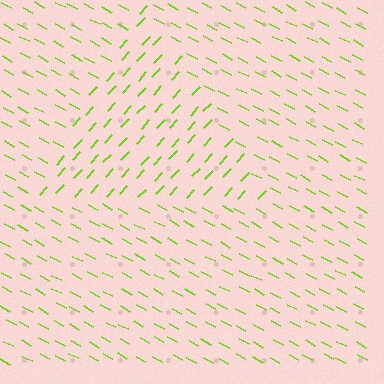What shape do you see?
I see a triangle.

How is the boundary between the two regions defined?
The boundary is defined purely by a change in line orientation (approximately 76 degrees difference). All lines are the same color and thickness.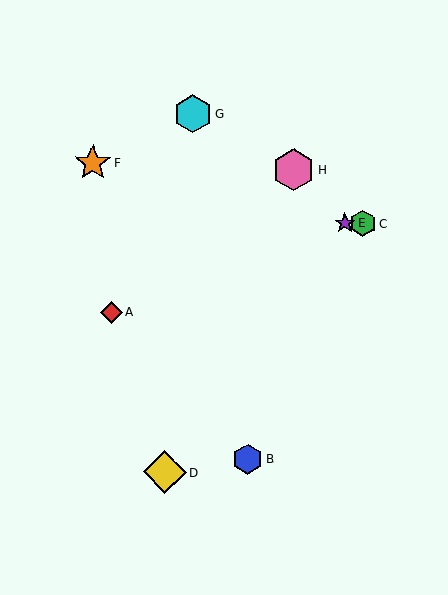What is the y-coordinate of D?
Object D is at y≈472.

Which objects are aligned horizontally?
Objects C, E are aligned horizontally.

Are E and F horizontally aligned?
No, E is at y≈223 and F is at y≈162.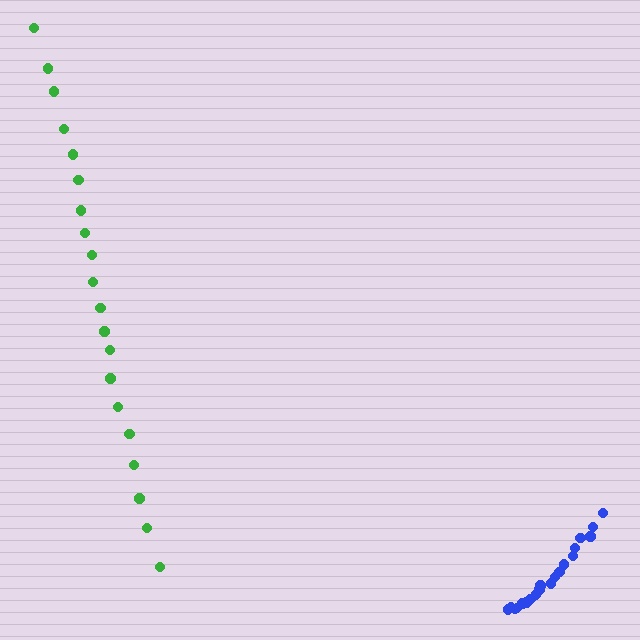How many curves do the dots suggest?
There are 2 distinct paths.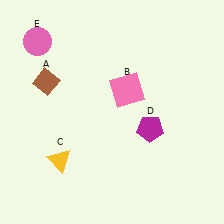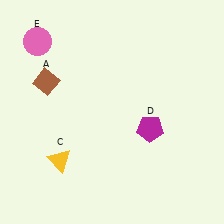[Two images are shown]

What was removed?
The pink square (B) was removed in Image 2.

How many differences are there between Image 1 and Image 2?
There is 1 difference between the two images.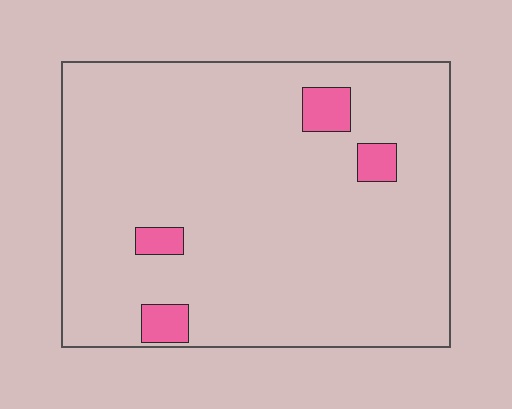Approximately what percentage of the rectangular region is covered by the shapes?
Approximately 5%.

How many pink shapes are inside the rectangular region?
4.